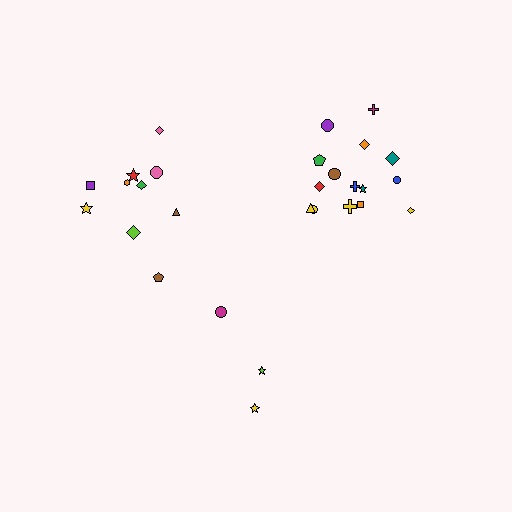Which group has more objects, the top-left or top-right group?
The top-right group.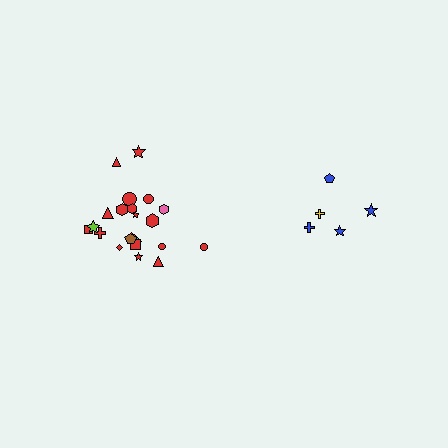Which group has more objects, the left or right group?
The left group.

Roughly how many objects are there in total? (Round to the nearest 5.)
Roughly 25 objects in total.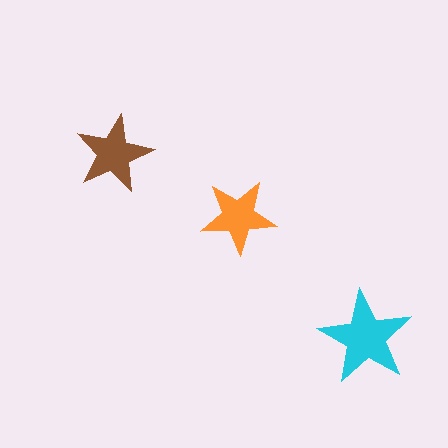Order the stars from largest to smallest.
the cyan one, the brown one, the orange one.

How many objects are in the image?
There are 3 objects in the image.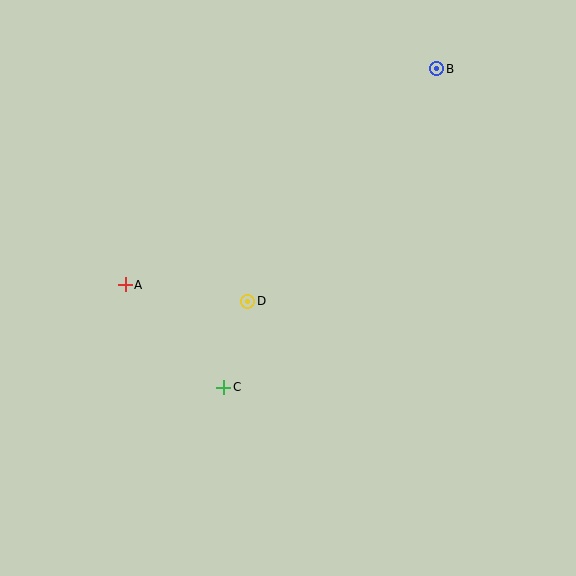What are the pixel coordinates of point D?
Point D is at (248, 301).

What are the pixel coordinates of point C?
Point C is at (224, 387).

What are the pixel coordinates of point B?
Point B is at (437, 69).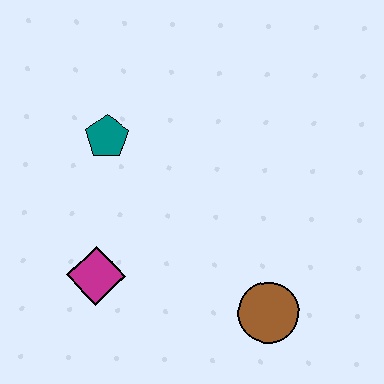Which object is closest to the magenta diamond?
The teal pentagon is closest to the magenta diamond.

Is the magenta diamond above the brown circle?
Yes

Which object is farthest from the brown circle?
The teal pentagon is farthest from the brown circle.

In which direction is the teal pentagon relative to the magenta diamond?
The teal pentagon is above the magenta diamond.